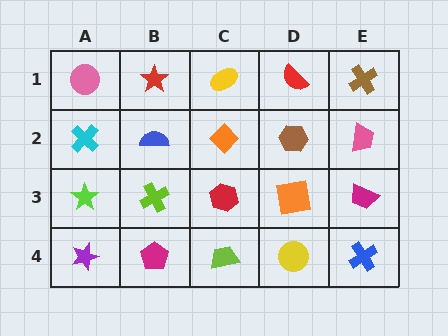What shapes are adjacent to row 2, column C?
A yellow ellipse (row 1, column C), a red hexagon (row 3, column C), a blue semicircle (row 2, column B), a brown hexagon (row 2, column D).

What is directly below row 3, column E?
A blue cross.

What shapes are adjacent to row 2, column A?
A pink circle (row 1, column A), a lime star (row 3, column A), a blue semicircle (row 2, column B).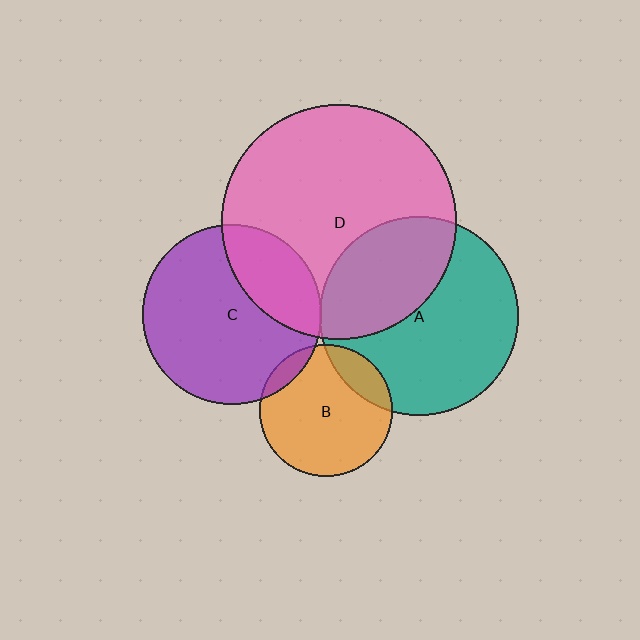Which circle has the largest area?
Circle D (pink).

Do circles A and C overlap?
Yes.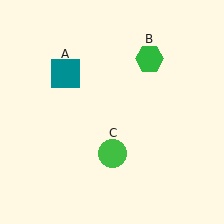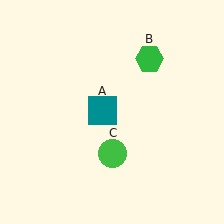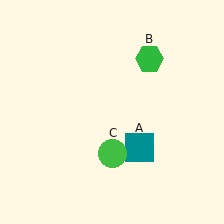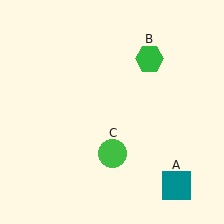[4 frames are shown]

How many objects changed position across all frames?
1 object changed position: teal square (object A).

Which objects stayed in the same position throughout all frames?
Green hexagon (object B) and green circle (object C) remained stationary.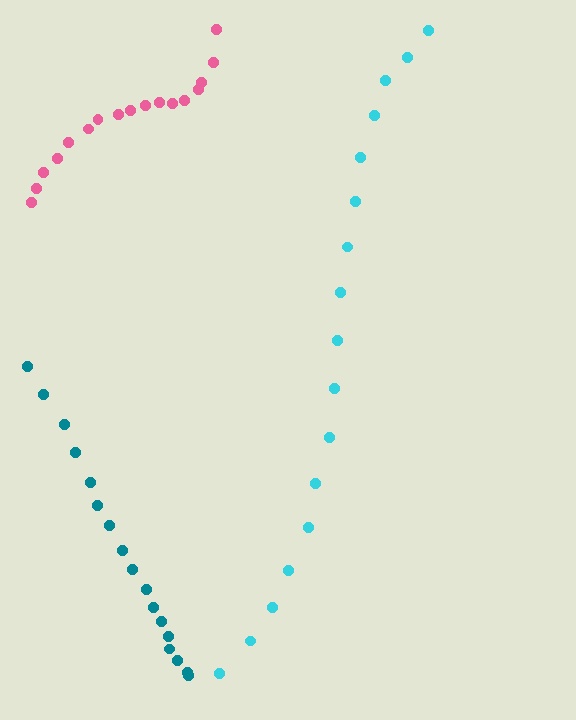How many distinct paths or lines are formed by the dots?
There are 3 distinct paths.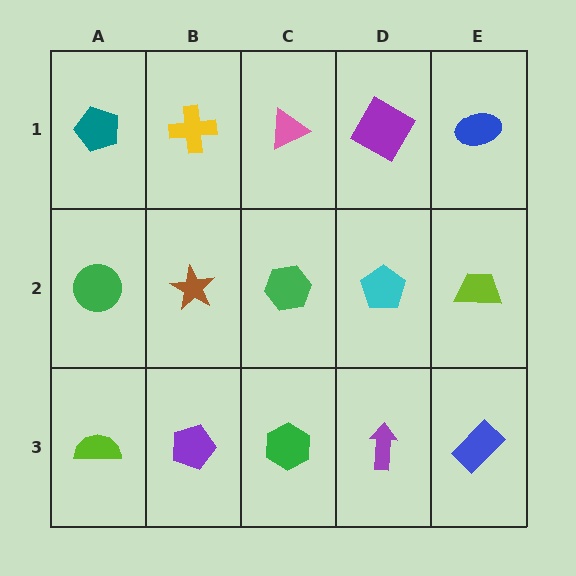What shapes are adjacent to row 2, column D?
A purple diamond (row 1, column D), a purple arrow (row 3, column D), a green hexagon (row 2, column C), a lime trapezoid (row 2, column E).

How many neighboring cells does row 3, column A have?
2.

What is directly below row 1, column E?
A lime trapezoid.